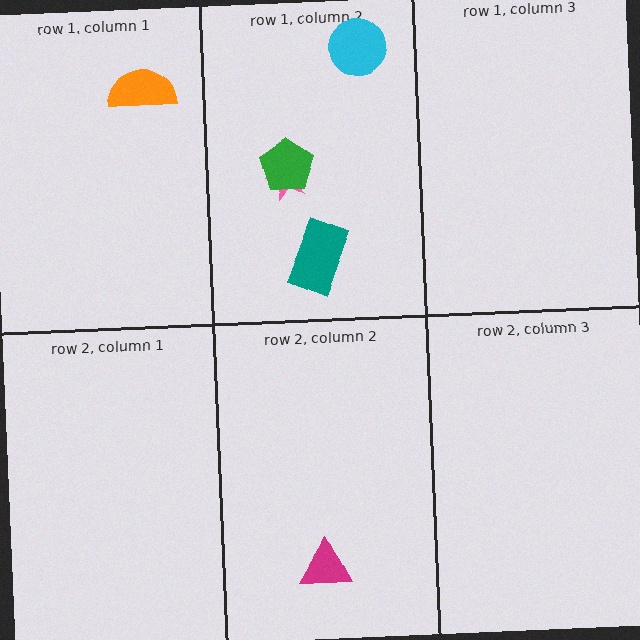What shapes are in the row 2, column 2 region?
The magenta triangle.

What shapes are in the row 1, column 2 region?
The pink star, the green pentagon, the teal rectangle, the cyan circle.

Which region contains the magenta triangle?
The row 2, column 2 region.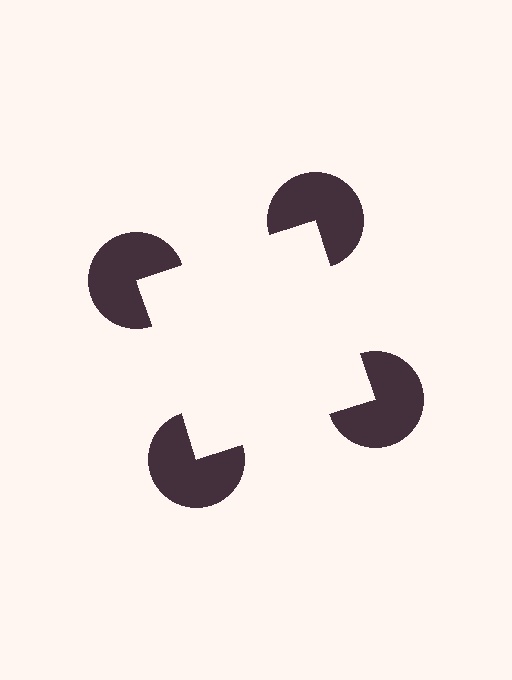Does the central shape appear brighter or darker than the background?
It typically appears slightly brighter than the background, even though no actual brightness change is drawn.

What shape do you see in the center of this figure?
An illusory square — its edges are inferred from the aligned wedge cuts in the pac-man discs, not physically drawn.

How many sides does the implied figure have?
4 sides.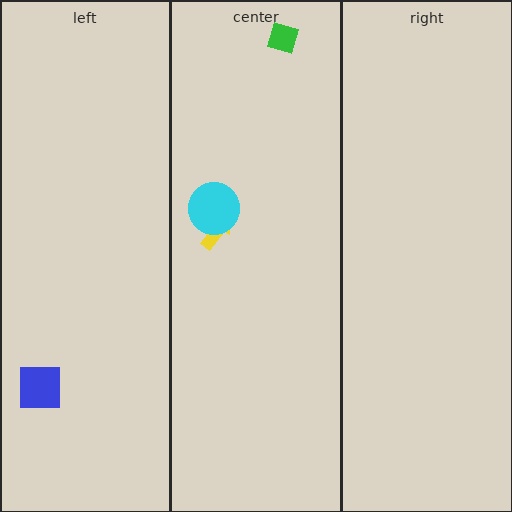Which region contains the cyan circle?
The center region.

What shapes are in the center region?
The yellow arrow, the cyan circle, the green diamond.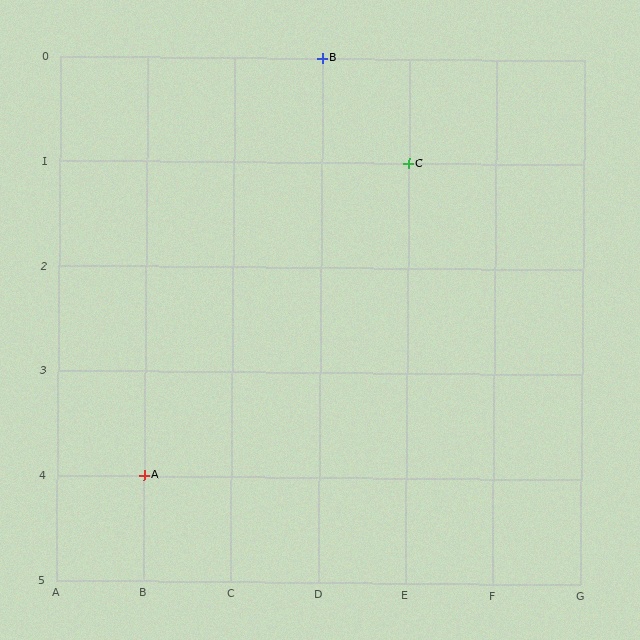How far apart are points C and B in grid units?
Points C and B are 1 column and 1 row apart (about 1.4 grid units diagonally).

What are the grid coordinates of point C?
Point C is at grid coordinates (E, 1).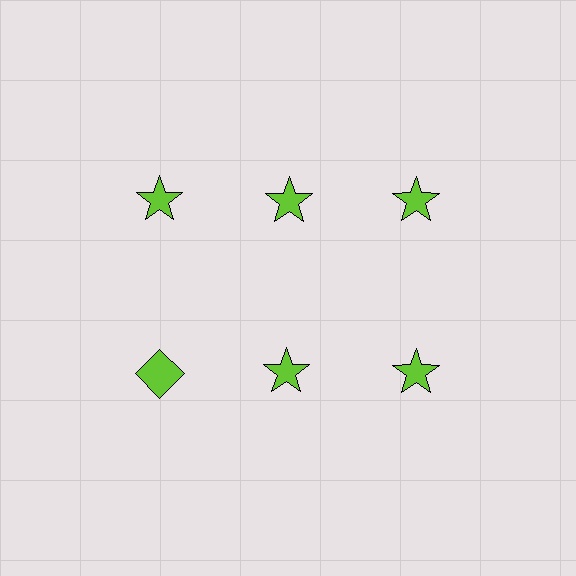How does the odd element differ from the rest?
It has a different shape: diamond instead of star.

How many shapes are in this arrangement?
There are 6 shapes arranged in a grid pattern.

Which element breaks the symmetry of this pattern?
The lime diamond in the second row, leftmost column breaks the symmetry. All other shapes are lime stars.